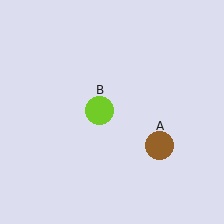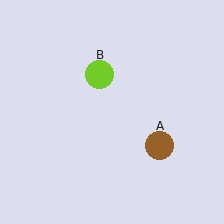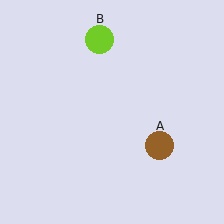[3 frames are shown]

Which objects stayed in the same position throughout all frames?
Brown circle (object A) remained stationary.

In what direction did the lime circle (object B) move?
The lime circle (object B) moved up.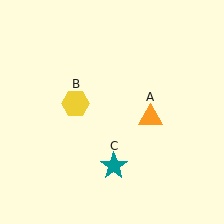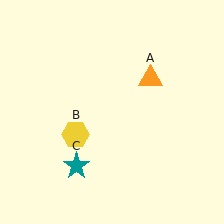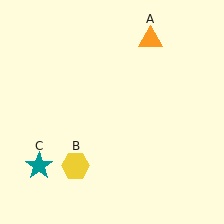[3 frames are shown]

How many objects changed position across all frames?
3 objects changed position: orange triangle (object A), yellow hexagon (object B), teal star (object C).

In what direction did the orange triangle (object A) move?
The orange triangle (object A) moved up.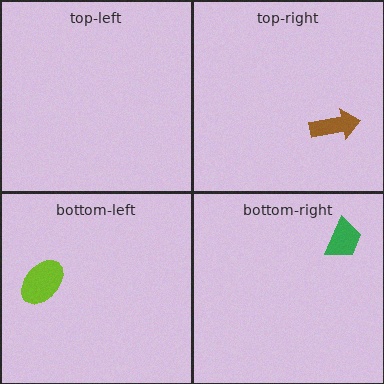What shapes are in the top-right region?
The brown arrow.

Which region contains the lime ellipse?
The bottom-left region.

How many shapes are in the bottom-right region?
1.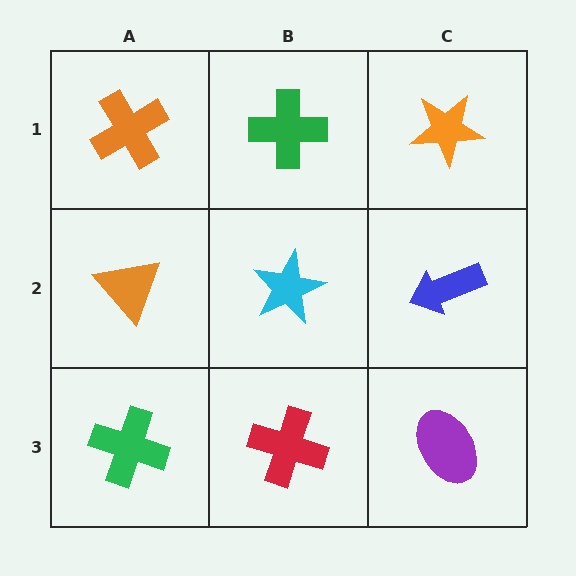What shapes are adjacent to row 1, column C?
A blue arrow (row 2, column C), a green cross (row 1, column B).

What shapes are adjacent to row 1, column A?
An orange triangle (row 2, column A), a green cross (row 1, column B).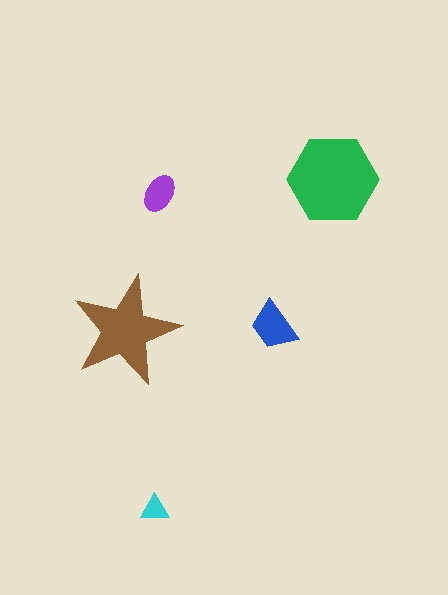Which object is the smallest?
The cyan triangle.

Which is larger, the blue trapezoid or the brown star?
The brown star.